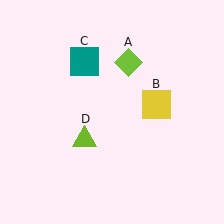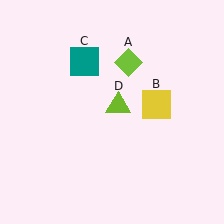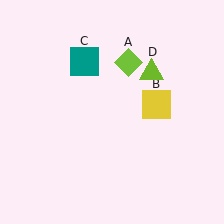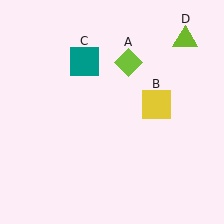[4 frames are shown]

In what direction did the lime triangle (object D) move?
The lime triangle (object D) moved up and to the right.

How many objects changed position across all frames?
1 object changed position: lime triangle (object D).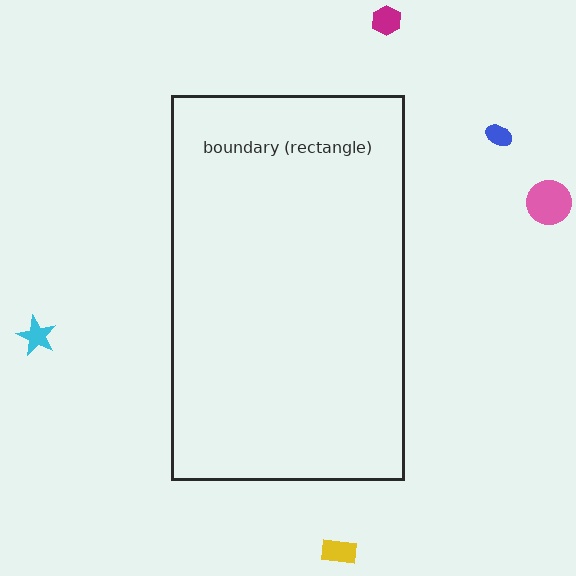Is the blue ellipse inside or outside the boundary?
Outside.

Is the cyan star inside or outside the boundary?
Outside.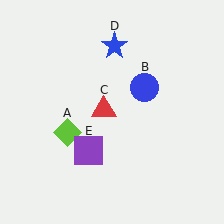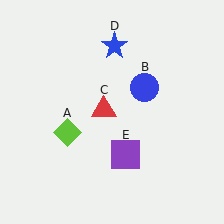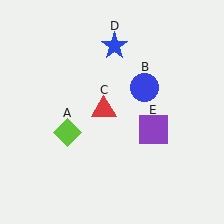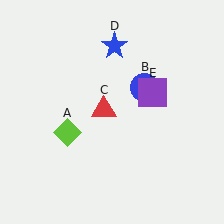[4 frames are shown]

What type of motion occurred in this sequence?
The purple square (object E) rotated counterclockwise around the center of the scene.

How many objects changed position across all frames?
1 object changed position: purple square (object E).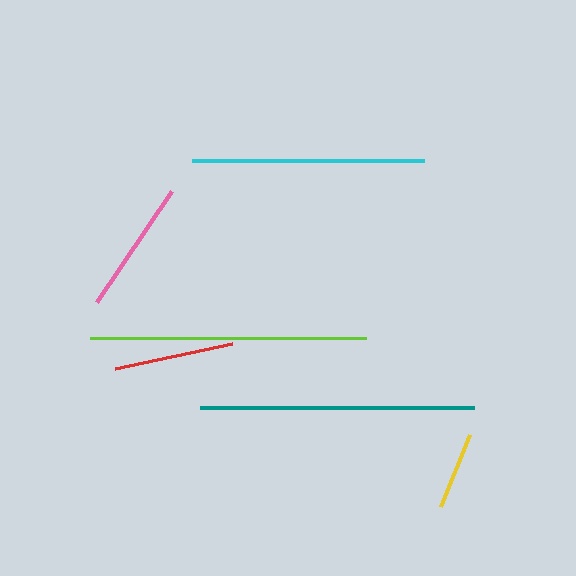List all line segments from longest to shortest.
From longest to shortest: lime, teal, cyan, pink, red, yellow.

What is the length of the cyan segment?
The cyan segment is approximately 232 pixels long.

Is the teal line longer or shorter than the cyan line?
The teal line is longer than the cyan line.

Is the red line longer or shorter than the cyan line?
The cyan line is longer than the red line.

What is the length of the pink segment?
The pink segment is approximately 134 pixels long.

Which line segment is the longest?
The lime line is the longest at approximately 276 pixels.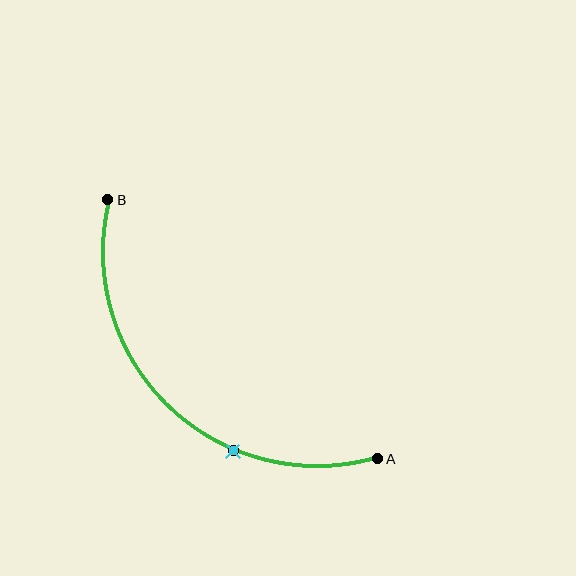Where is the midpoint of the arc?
The arc midpoint is the point on the curve farthest from the straight line joining A and B. It sits below and to the left of that line.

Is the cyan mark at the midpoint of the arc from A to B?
No. The cyan mark lies on the arc but is closer to endpoint A. The arc midpoint would be at the point on the curve equidistant along the arc from both A and B.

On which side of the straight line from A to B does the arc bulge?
The arc bulges below and to the left of the straight line connecting A and B.